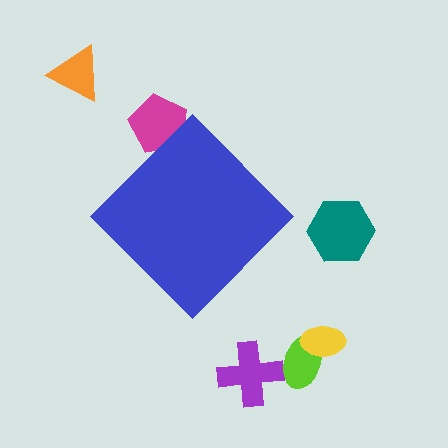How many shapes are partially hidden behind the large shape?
1 shape is partially hidden.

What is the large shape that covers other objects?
A blue diamond.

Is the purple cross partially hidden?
No, the purple cross is fully visible.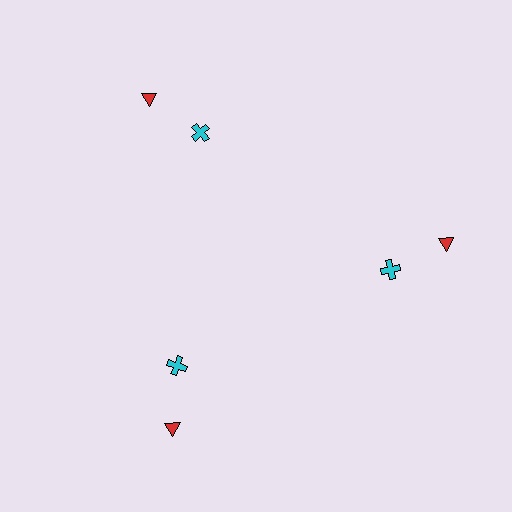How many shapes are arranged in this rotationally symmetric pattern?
There are 6 shapes, arranged in 3 groups of 2.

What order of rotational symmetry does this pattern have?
This pattern has 3-fold rotational symmetry.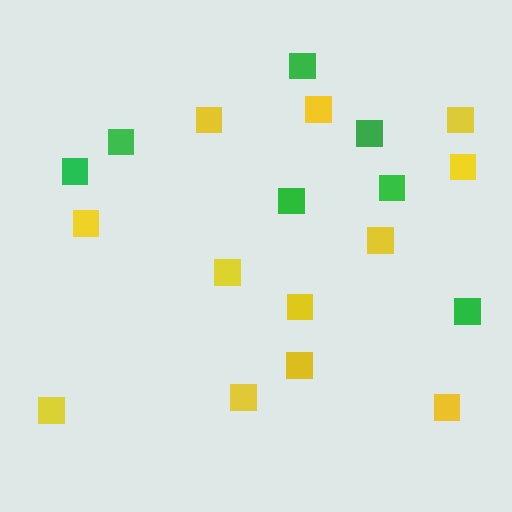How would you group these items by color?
There are 2 groups: one group of yellow squares (12) and one group of green squares (7).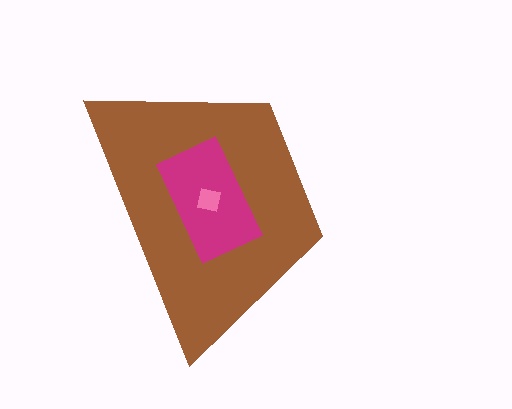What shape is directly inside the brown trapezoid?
The magenta rectangle.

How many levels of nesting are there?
3.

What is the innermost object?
The pink square.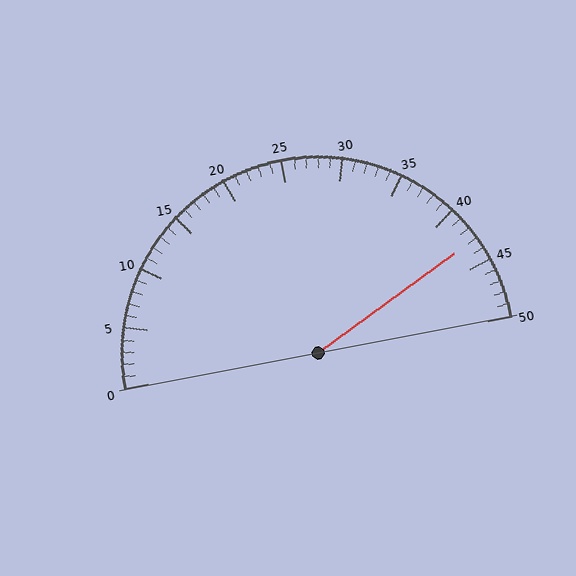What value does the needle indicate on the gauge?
The needle indicates approximately 43.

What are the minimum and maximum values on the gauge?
The gauge ranges from 0 to 50.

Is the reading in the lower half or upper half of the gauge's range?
The reading is in the upper half of the range (0 to 50).